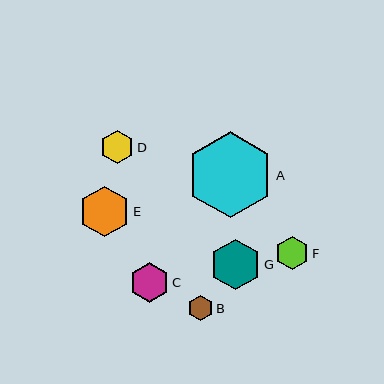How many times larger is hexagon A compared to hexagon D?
Hexagon A is approximately 2.6 times the size of hexagon D.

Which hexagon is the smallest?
Hexagon B is the smallest with a size of approximately 25 pixels.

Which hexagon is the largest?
Hexagon A is the largest with a size of approximately 86 pixels.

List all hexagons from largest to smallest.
From largest to smallest: A, G, E, C, D, F, B.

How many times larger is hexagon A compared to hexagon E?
Hexagon A is approximately 1.7 times the size of hexagon E.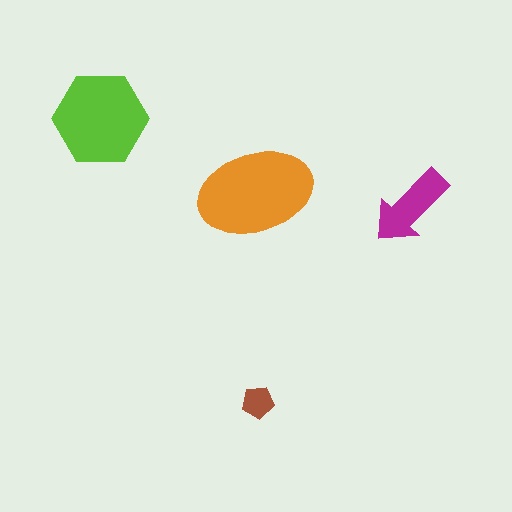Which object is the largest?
The orange ellipse.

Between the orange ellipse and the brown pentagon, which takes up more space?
The orange ellipse.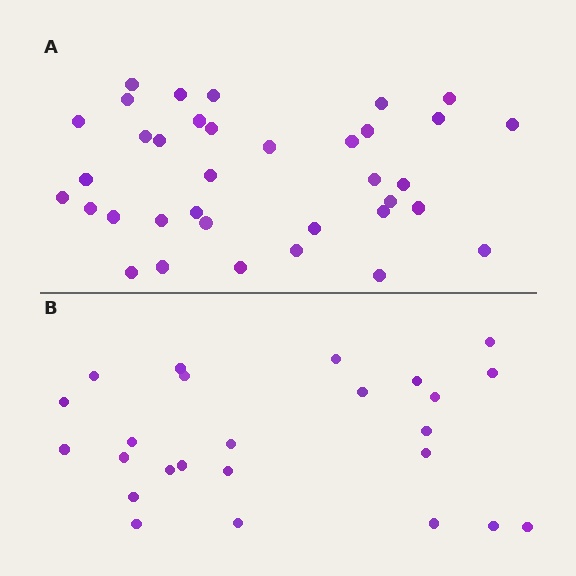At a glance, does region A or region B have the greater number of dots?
Region A (the top region) has more dots.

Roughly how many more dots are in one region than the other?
Region A has roughly 12 or so more dots than region B.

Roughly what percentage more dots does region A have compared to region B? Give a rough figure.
About 45% more.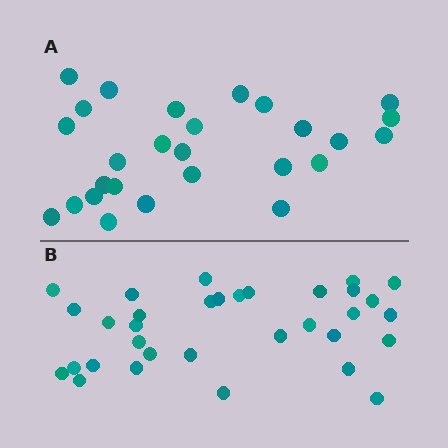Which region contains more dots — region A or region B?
Region B (the bottom region) has more dots.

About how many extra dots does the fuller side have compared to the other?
Region B has about 6 more dots than region A.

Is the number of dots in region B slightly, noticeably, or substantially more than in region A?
Region B has only slightly more — the two regions are fairly close. The ratio is roughly 1.2 to 1.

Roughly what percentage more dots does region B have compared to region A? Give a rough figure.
About 20% more.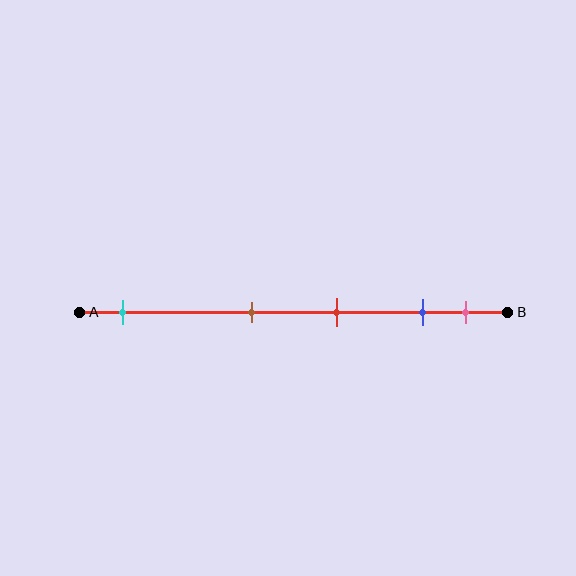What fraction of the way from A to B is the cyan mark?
The cyan mark is approximately 10% (0.1) of the way from A to B.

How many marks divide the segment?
There are 5 marks dividing the segment.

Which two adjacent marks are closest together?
The blue and pink marks are the closest adjacent pair.